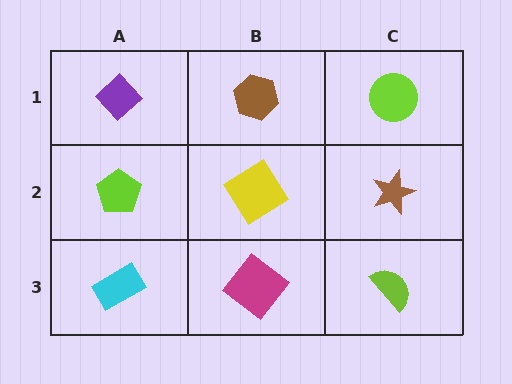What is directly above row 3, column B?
A yellow diamond.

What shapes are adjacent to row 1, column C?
A brown star (row 2, column C), a brown hexagon (row 1, column B).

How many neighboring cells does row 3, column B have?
3.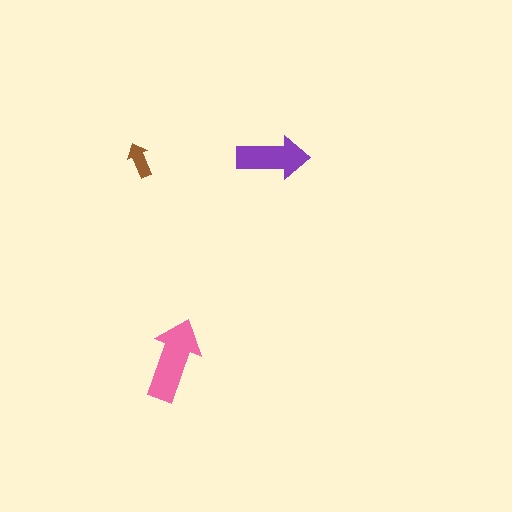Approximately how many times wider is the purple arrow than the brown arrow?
About 2 times wider.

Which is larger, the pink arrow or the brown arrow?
The pink one.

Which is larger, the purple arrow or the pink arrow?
The pink one.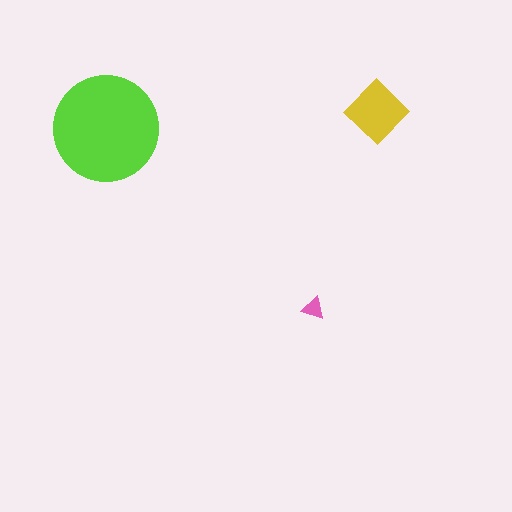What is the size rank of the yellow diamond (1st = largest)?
2nd.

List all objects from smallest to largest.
The pink triangle, the yellow diamond, the lime circle.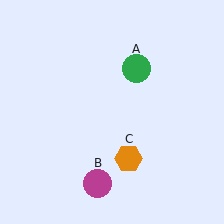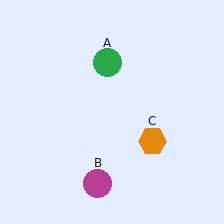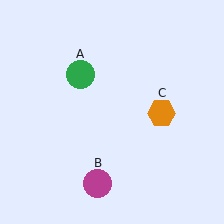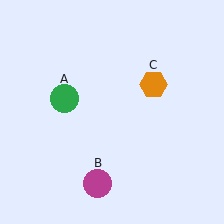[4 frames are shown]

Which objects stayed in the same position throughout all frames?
Magenta circle (object B) remained stationary.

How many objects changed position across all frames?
2 objects changed position: green circle (object A), orange hexagon (object C).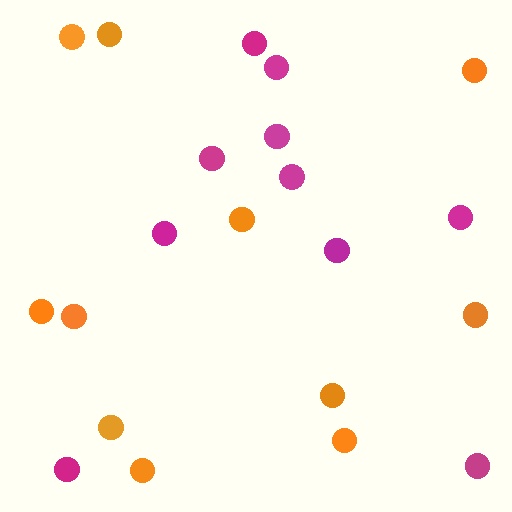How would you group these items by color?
There are 2 groups: one group of orange circles (11) and one group of magenta circles (10).